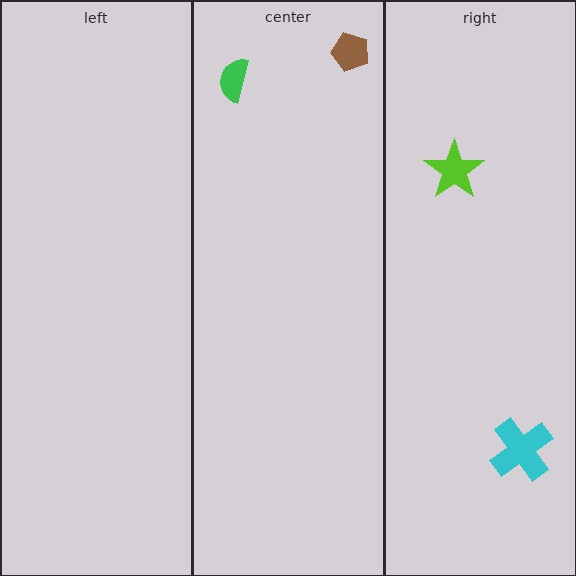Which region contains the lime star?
The right region.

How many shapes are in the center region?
2.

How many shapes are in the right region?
2.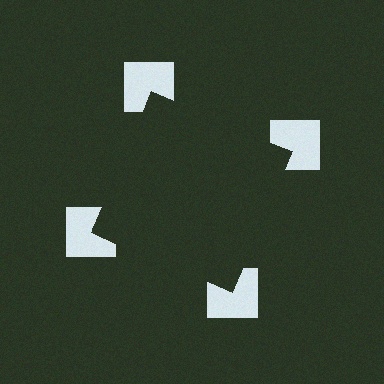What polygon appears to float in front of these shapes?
An illusory square — its edges are inferred from the aligned wedge cuts in the notched squares, not physically drawn.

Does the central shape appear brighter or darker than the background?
It typically appears slightly darker than the background, even though no actual brightness change is drawn.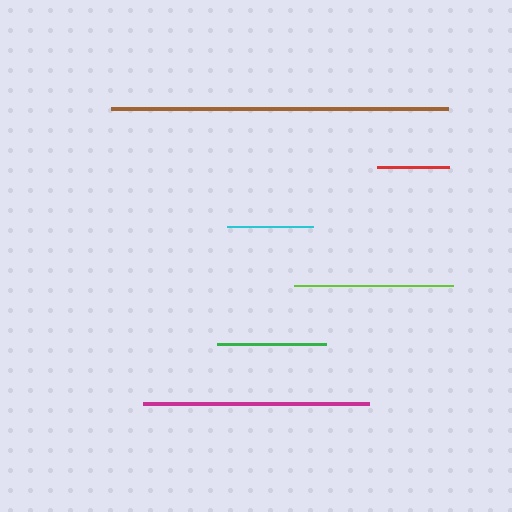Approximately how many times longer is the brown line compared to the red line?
The brown line is approximately 4.7 times the length of the red line.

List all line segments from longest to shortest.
From longest to shortest: brown, magenta, lime, green, cyan, red.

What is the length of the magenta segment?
The magenta segment is approximately 226 pixels long.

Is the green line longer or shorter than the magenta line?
The magenta line is longer than the green line.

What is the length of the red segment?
The red segment is approximately 72 pixels long.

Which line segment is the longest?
The brown line is the longest at approximately 338 pixels.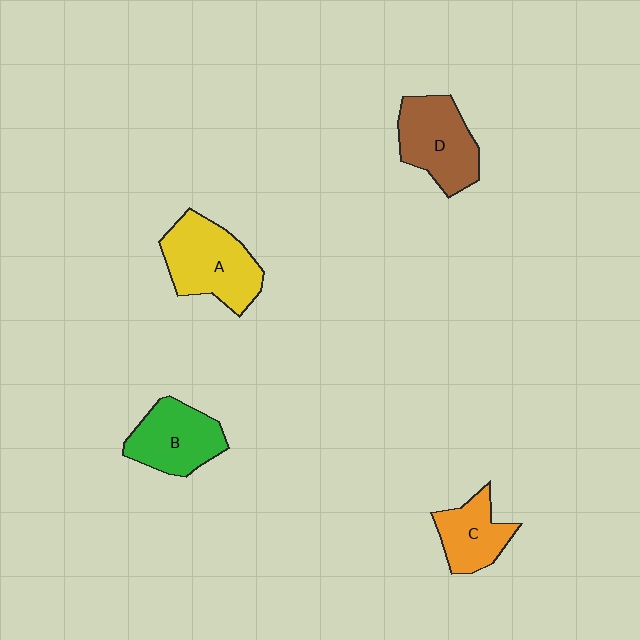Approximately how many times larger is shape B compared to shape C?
Approximately 1.3 times.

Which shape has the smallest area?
Shape C (orange).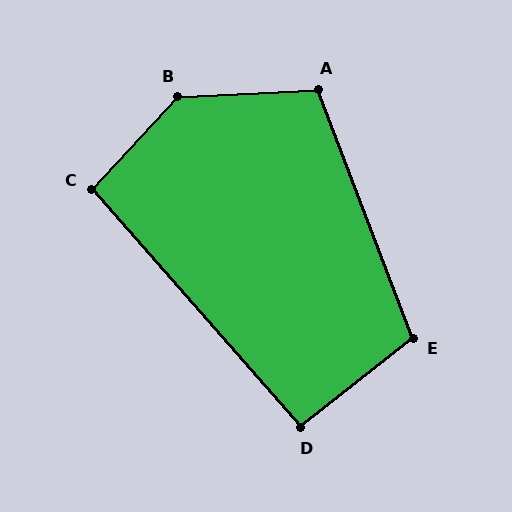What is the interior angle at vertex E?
Approximately 108 degrees (obtuse).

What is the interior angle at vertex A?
Approximately 108 degrees (obtuse).